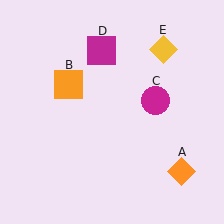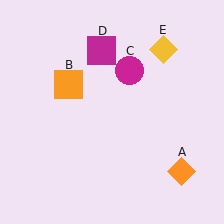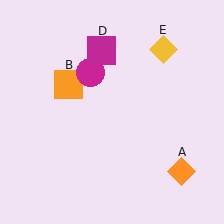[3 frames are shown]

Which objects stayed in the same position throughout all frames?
Orange diamond (object A) and orange square (object B) and magenta square (object D) and yellow diamond (object E) remained stationary.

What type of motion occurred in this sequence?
The magenta circle (object C) rotated counterclockwise around the center of the scene.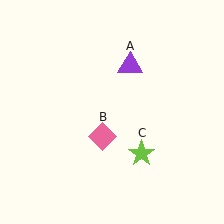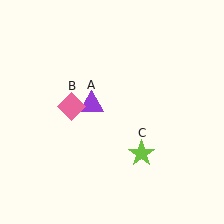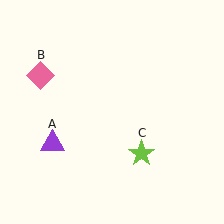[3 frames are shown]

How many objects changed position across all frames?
2 objects changed position: purple triangle (object A), pink diamond (object B).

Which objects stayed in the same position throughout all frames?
Lime star (object C) remained stationary.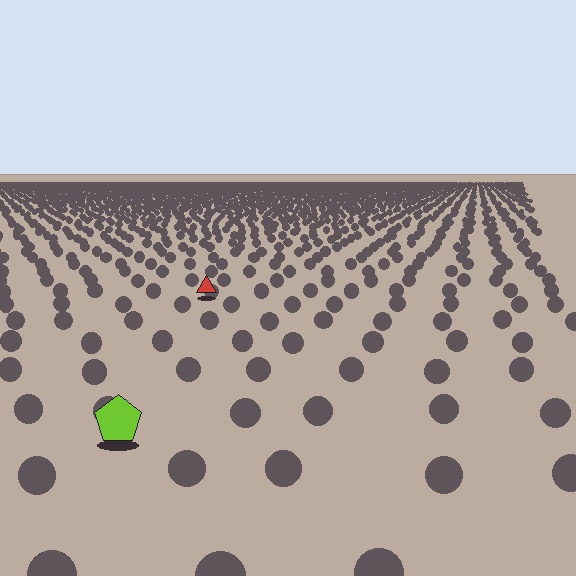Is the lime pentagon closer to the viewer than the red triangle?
Yes. The lime pentagon is closer — you can tell from the texture gradient: the ground texture is coarser near it.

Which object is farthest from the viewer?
The red triangle is farthest from the viewer. It appears smaller and the ground texture around it is denser.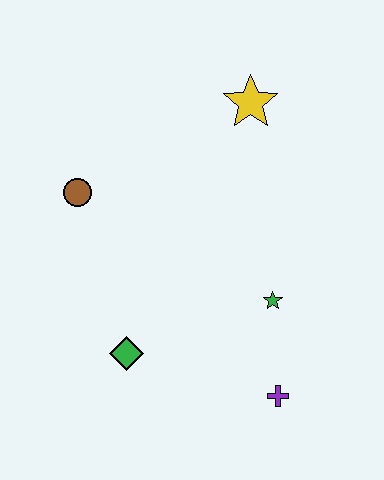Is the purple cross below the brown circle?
Yes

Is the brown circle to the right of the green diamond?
No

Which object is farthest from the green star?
The brown circle is farthest from the green star.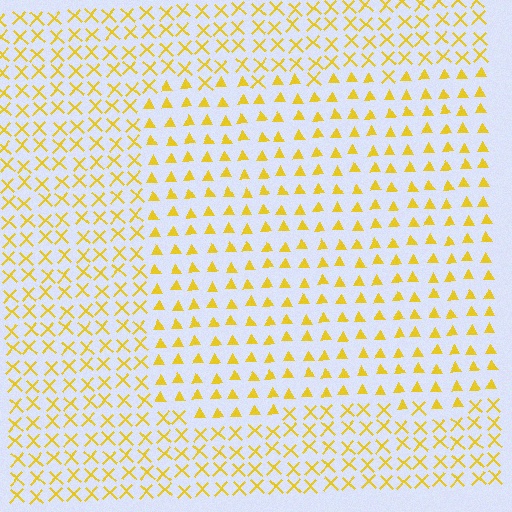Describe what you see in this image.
The image is filled with small yellow elements arranged in a uniform grid. A rectangle-shaped region contains triangles, while the surrounding area contains X marks. The boundary is defined purely by the change in element shape.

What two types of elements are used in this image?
The image uses triangles inside the rectangle region and X marks outside it.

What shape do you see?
I see a rectangle.